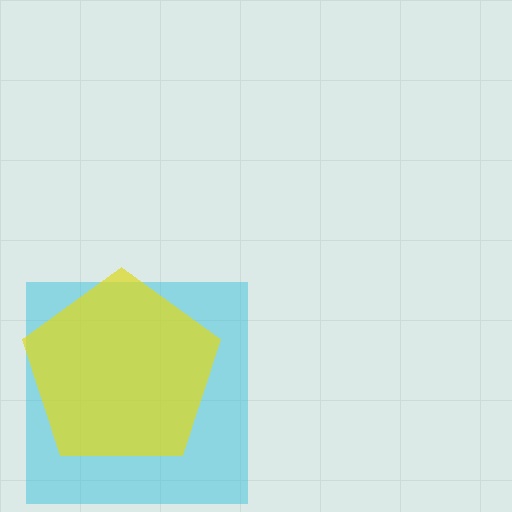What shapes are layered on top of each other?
The layered shapes are: a cyan square, a yellow pentagon.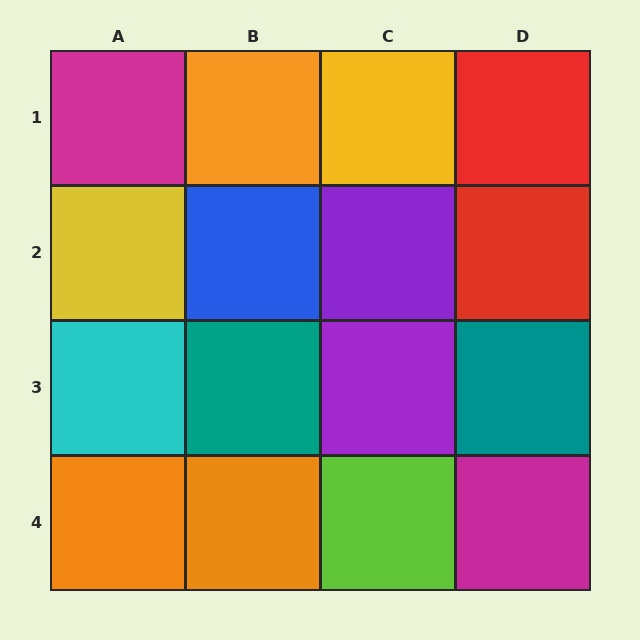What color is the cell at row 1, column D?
Red.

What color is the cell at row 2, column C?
Purple.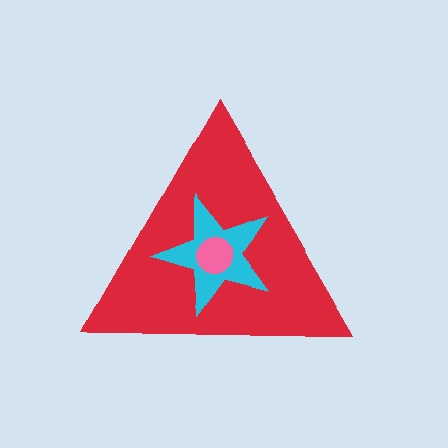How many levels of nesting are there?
3.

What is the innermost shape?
The pink circle.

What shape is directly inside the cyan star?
The pink circle.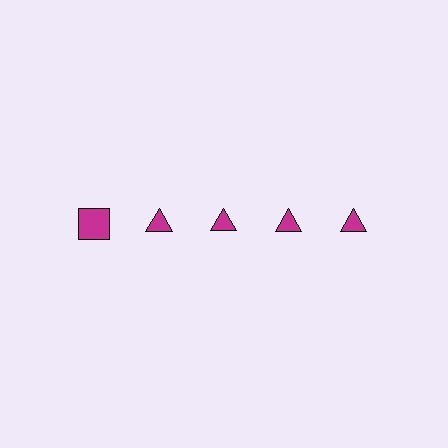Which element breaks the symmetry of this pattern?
The magenta square in the top row, leftmost column breaks the symmetry. All other shapes are magenta triangles.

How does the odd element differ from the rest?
It has a different shape: square instead of triangle.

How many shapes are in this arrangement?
There are 5 shapes arranged in a grid pattern.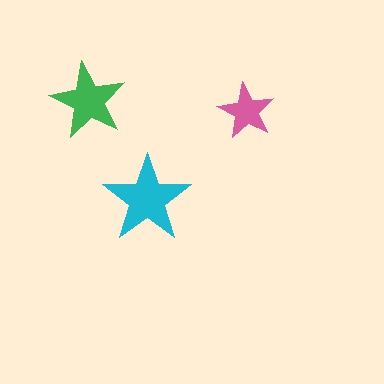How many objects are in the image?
There are 3 objects in the image.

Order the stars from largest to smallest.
the cyan one, the green one, the pink one.